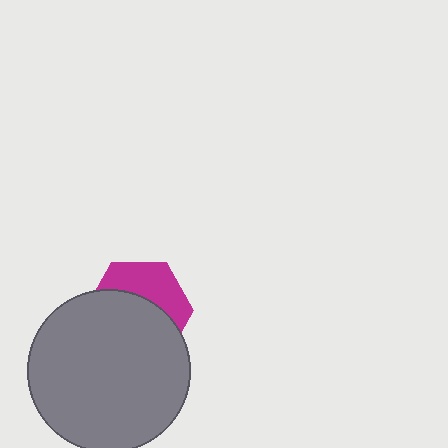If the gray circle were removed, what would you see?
You would see the complete magenta hexagon.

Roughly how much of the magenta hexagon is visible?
A small part of it is visible (roughly 39%).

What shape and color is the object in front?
The object in front is a gray circle.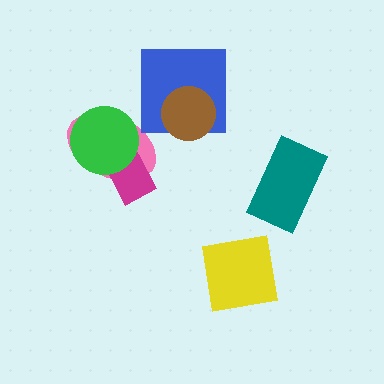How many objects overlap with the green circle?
2 objects overlap with the green circle.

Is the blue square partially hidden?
Yes, it is partially covered by another shape.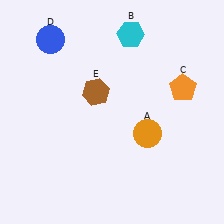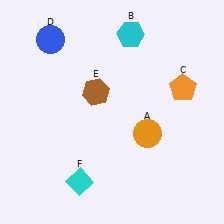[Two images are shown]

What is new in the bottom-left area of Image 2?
A cyan diamond (F) was added in the bottom-left area of Image 2.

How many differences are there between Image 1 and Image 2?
There is 1 difference between the two images.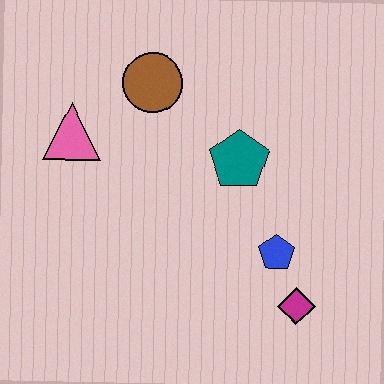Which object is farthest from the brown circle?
The magenta diamond is farthest from the brown circle.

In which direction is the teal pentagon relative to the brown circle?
The teal pentagon is to the right of the brown circle.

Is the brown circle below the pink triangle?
No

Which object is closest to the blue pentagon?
The magenta diamond is closest to the blue pentagon.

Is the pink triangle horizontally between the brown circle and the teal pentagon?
No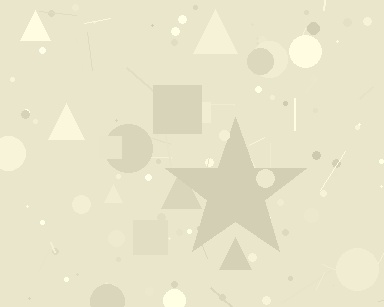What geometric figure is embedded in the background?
A star is embedded in the background.